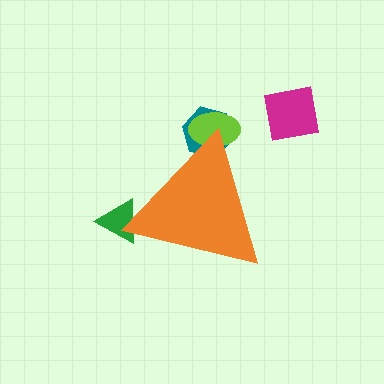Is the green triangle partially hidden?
Yes, the green triangle is partially hidden behind the orange triangle.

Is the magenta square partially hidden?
No, the magenta square is fully visible.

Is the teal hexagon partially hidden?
Yes, the teal hexagon is partially hidden behind the orange triangle.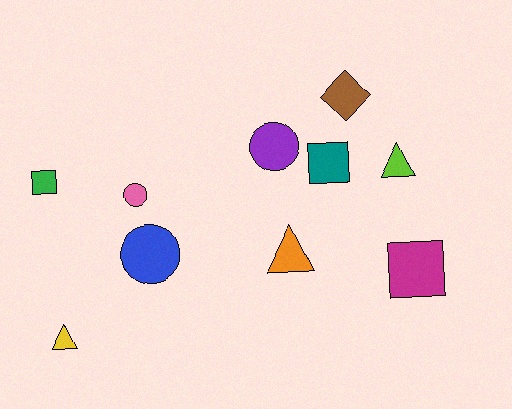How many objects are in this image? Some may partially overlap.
There are 10 objects.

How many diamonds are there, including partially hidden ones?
There is 1 diamond.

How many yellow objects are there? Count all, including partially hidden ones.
There is 1 yellow object.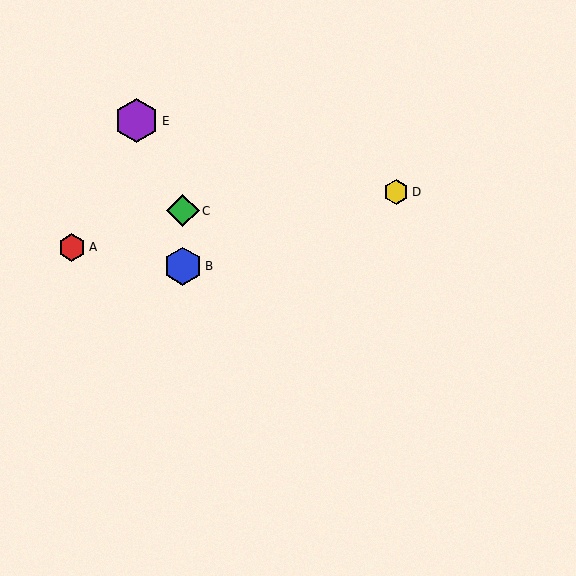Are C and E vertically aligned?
No, C is at x≈183 and E is at x≈137.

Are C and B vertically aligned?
Yes, both are at x≈183.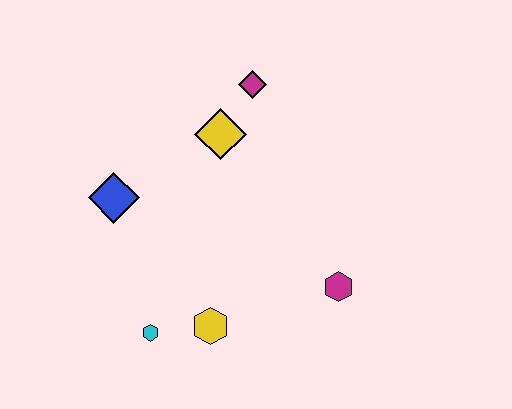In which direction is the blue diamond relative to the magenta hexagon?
The blue diamond is to the left of the magenta hexagon.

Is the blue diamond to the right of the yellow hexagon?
No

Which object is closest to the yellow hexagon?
The cyan hexagon is closest to the yellow hexagon.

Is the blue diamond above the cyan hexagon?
Yes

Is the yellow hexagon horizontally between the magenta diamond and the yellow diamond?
No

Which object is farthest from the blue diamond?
The magenta hexagon is farthest from the blue diamond.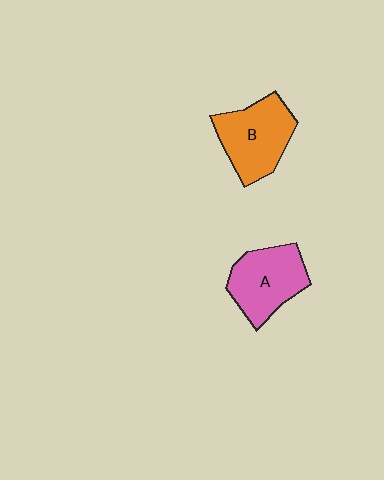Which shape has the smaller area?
Shape A (pink).